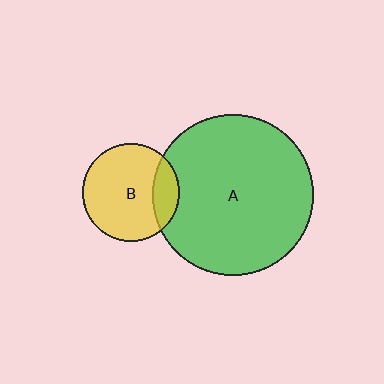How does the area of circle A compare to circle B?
Approximately 2.7 times.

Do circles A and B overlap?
Yes.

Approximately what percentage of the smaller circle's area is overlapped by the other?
Approximately 20%.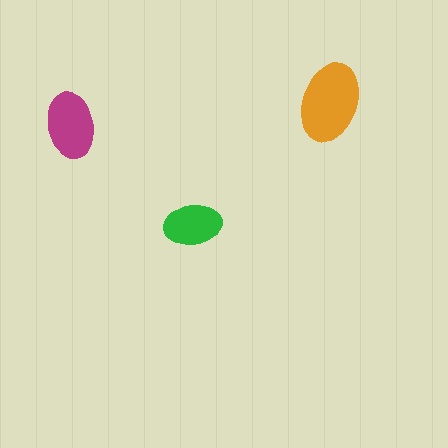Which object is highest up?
The orange ellipse is topmost.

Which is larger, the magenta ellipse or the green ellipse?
The magenta one.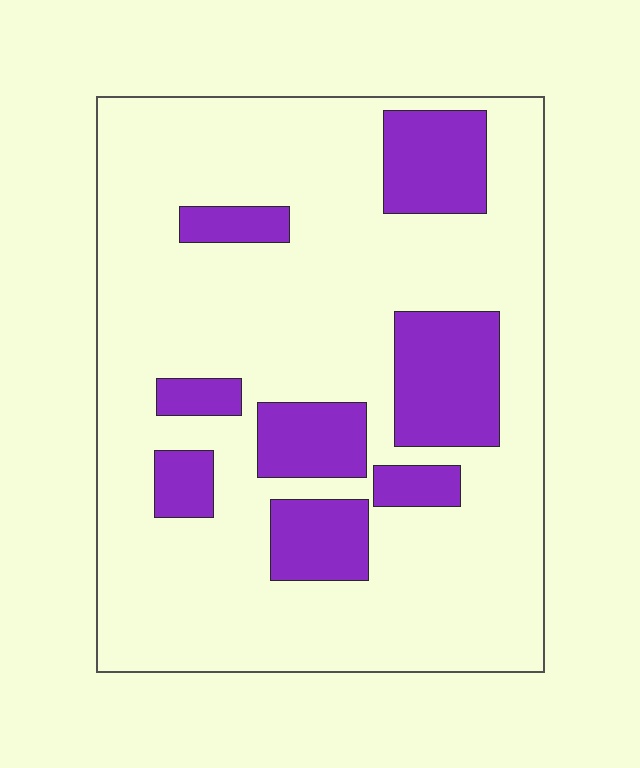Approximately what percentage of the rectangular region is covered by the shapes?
Approximately 20%.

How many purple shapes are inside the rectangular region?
8.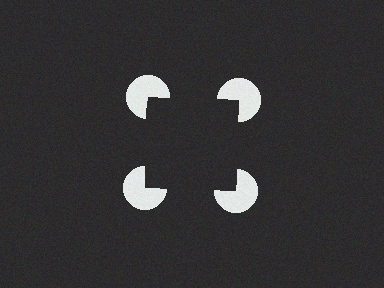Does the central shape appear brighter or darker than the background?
It typically appears slightly darker than the background, even though no actual brightness change is drawn.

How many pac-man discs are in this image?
There are 4 — one at each vertex of the illusory square.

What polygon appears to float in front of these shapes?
An illusory square — its edges are inferred from the aligned wedge cuts in the pac-man discs, not physically drawn.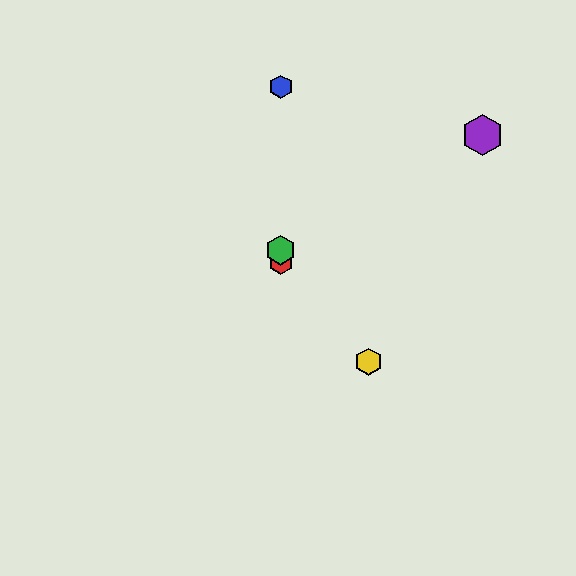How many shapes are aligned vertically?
3 shapes (the red hexagon, the blue hexagon, the green hexagon) are aligned vertically.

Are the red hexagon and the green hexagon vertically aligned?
Yes, both are at x≈281.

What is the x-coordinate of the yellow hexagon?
The yellow hexagon is at x≈368.